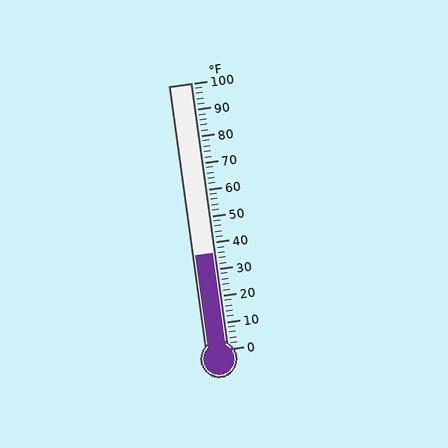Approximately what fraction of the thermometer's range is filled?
The thermometer is filled to approximately 35% of its range.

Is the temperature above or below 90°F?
The temperature is below 90°F.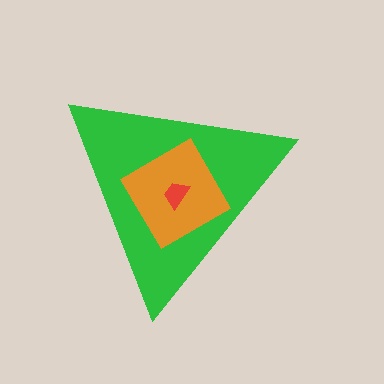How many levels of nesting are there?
3.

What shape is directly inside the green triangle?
The orange diamond.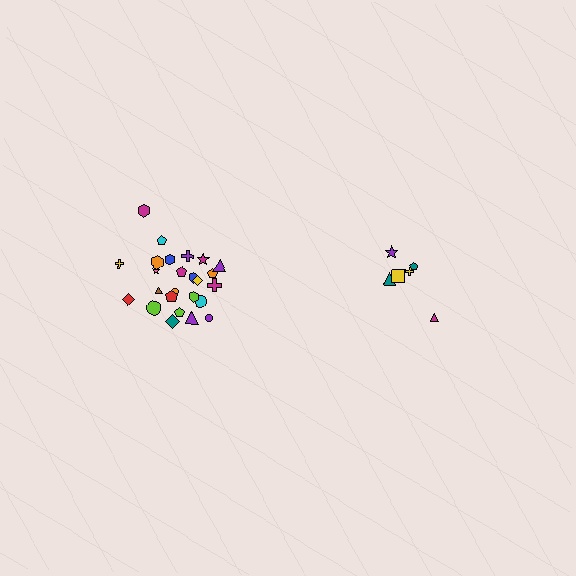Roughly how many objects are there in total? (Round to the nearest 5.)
Roughly 30 objects in total.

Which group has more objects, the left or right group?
The left group.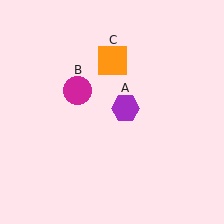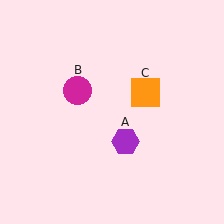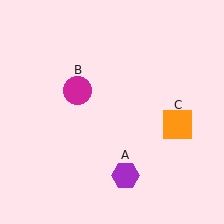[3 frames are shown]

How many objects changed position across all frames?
2 objects changed position: purple hexagon (object A), orange square (object C).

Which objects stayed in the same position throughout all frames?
Magenta circle (object B) remained stationary.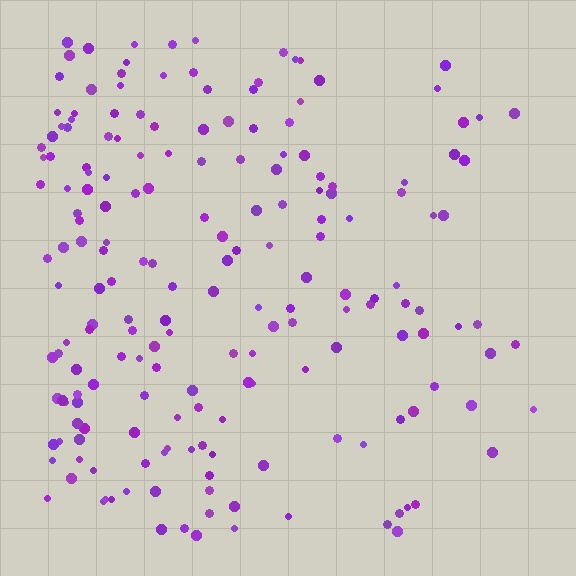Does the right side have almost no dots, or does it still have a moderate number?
Still a moderate number, just noticeably fewer than the left.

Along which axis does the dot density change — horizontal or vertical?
Horizontal.